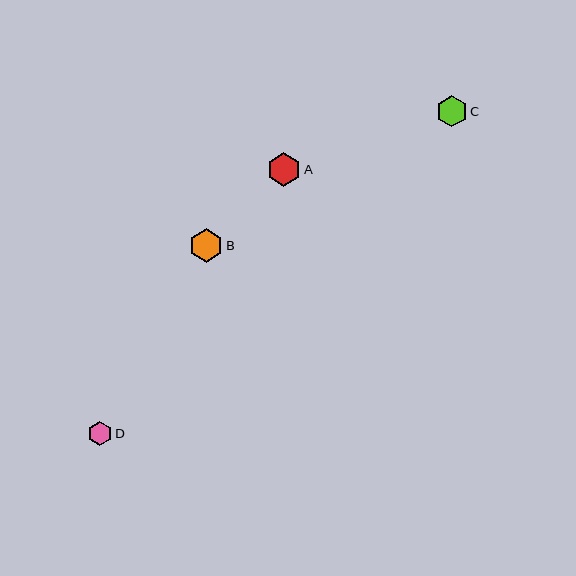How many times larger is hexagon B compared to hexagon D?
Hexagon B is approximately 1.4 times the size of hexagon D.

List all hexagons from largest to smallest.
From largest to smallest: A, B, C, D.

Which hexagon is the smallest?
Hexagon D is the smallest with a size of approximately 24 pixels.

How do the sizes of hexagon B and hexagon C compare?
Hexagon B and hexagon C are approximately the same size.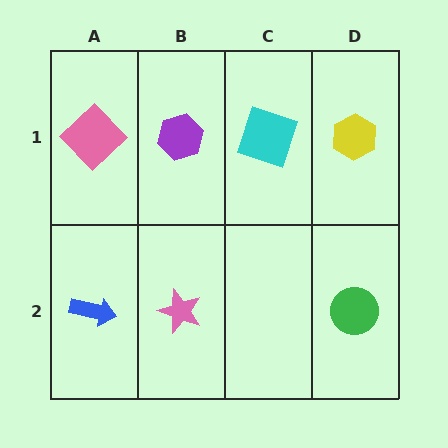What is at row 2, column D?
A green circle.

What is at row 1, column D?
A yellow hexagon.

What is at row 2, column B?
A pink star.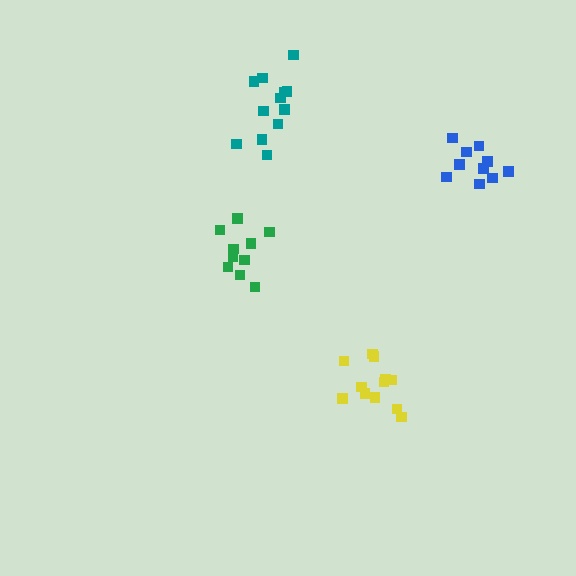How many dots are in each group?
Group 1: 10 dots, Group 2: 12 dots, Group 3: 10 dots, Group 4: 12 dots (44 total).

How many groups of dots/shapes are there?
There are 4 groups.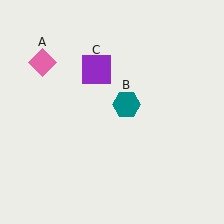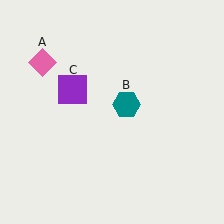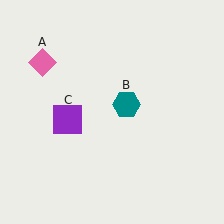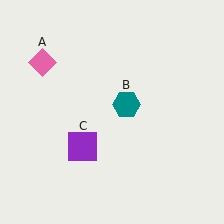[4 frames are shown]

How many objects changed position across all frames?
1 object changed position: purple square (object C).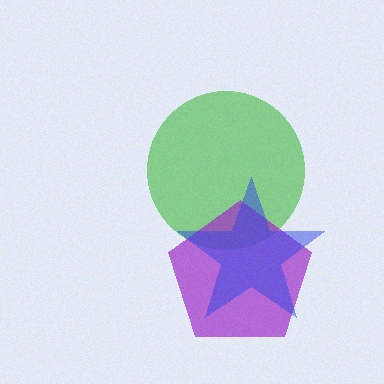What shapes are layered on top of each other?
The layered shapes are: a green circle, a purple pentagon, a blue star.